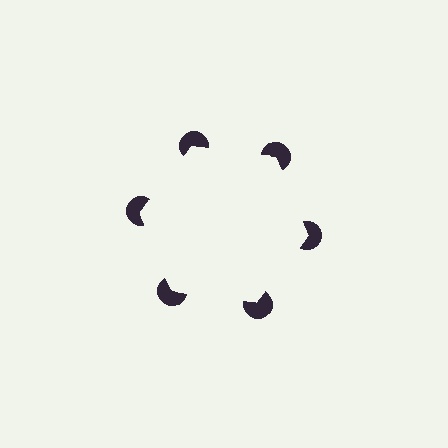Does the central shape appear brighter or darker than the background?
It typically appears slightly brighter than the background, even though no actual brightness change is drawn.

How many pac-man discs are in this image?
There are 6 — one at each vertex of the illusory hexagon.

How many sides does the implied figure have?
6 sides.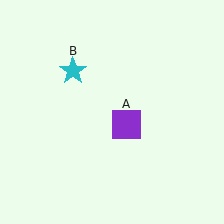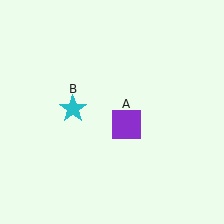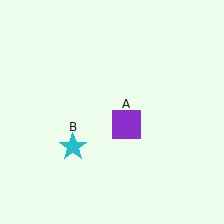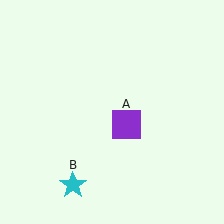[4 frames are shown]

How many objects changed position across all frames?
1 object changed position: cyan star (object B).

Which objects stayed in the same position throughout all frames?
Purple square (object A) remained stationary.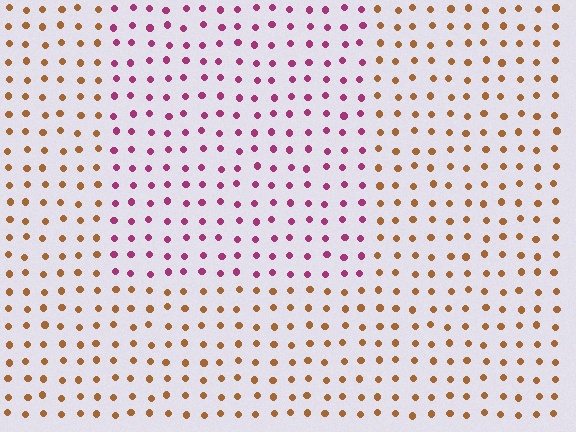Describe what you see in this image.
The image is filled with small brown elements in a uniform arrangement. A rectangle-shaped region is visible where the elements are tinted to a slightly different hue, forming a subtle color boundary.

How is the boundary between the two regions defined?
The boundary is defined purely by a slight shift in hue (about 64 degrees). Spacing, size, and orientation are identical on both sides.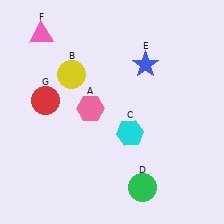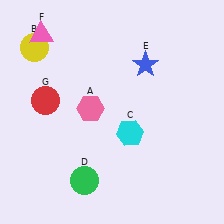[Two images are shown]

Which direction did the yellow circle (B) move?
The yellow circle (B) moved left.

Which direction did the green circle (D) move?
The green circle (D) moved left.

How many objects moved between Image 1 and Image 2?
2 objects moved between the two images.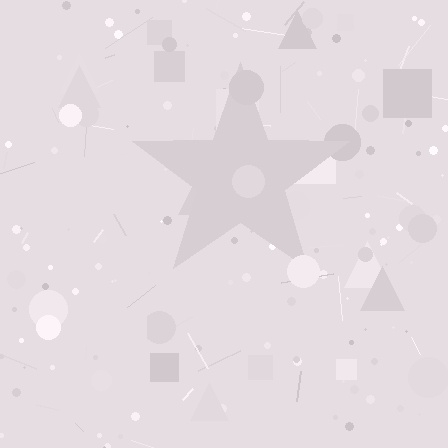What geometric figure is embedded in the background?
A star is embedded in the background.